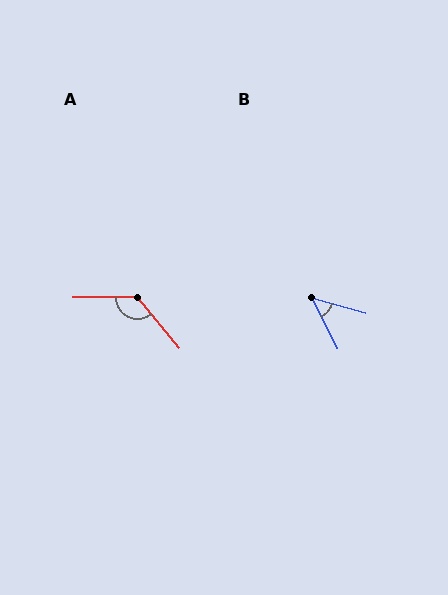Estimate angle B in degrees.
Approximately 48 degrees.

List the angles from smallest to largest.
B (48°), A (130°).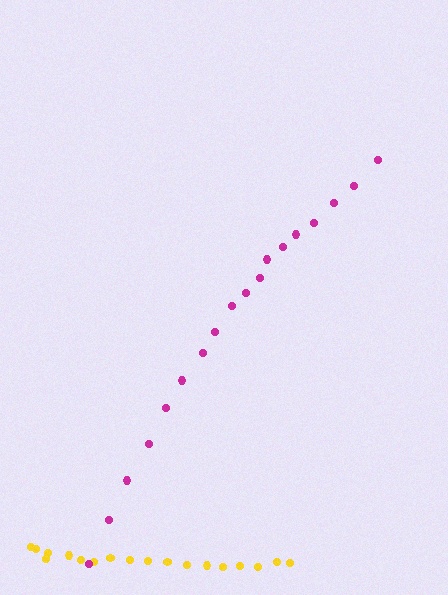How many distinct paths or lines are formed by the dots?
There are 2 distinct paths.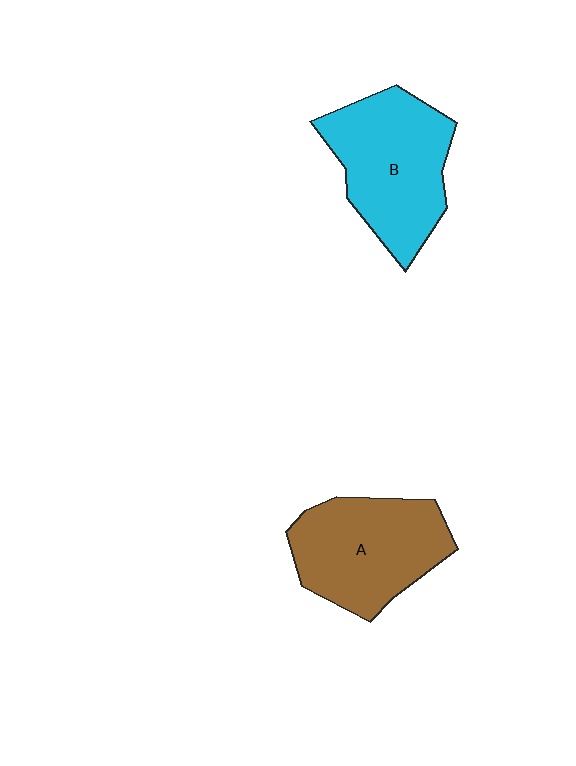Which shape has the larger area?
Shape B (cyan).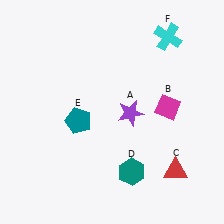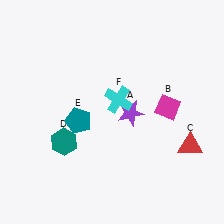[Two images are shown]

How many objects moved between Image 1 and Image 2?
3 objects moved between the two images.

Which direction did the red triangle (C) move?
The red triangle (C) moved up.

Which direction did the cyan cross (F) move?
The cyan cross (F) moved down.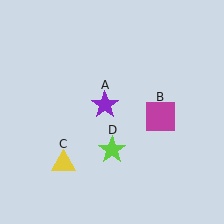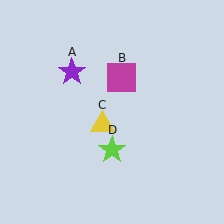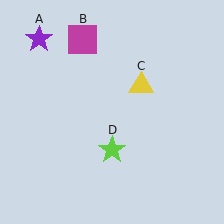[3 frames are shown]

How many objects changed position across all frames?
3 objects changed position: purple star (object A), magenta square (object B), yellow triangle (object C).